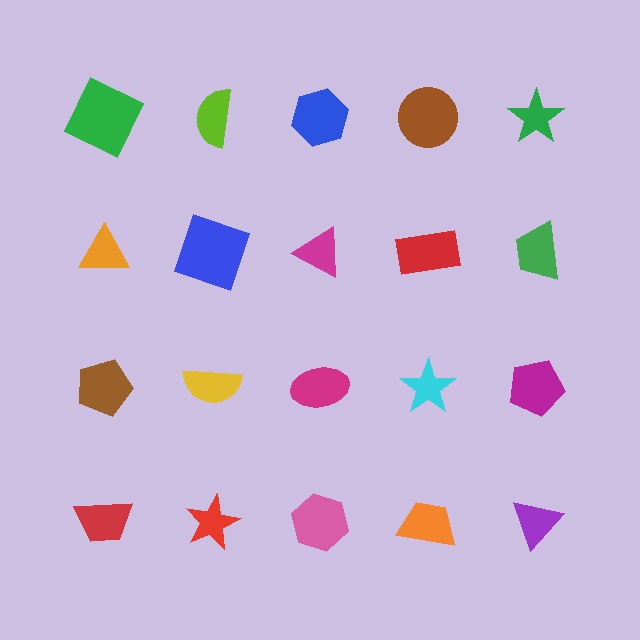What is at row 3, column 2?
A yellow semicircle.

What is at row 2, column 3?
A magenta triangle.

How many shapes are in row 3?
5 shapes.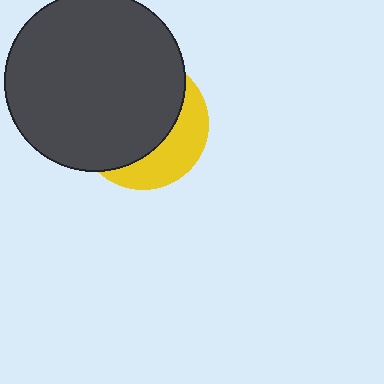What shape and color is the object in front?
The object in front is a dark gray circle.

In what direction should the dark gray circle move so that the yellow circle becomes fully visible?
The dark gray circle should move toward the upper-left. That is the shortest direction to clear the overlap and leave the yellow circle fully visible.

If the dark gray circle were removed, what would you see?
You would see the complete yellow circle.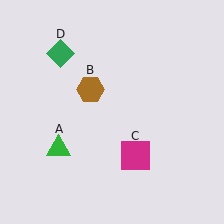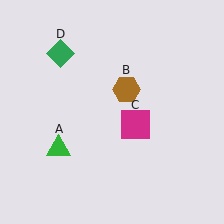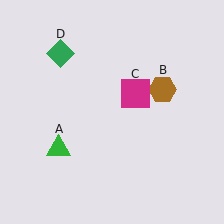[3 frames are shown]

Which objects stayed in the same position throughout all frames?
Green triangle (object A) and green diamond (object D) remained stationary.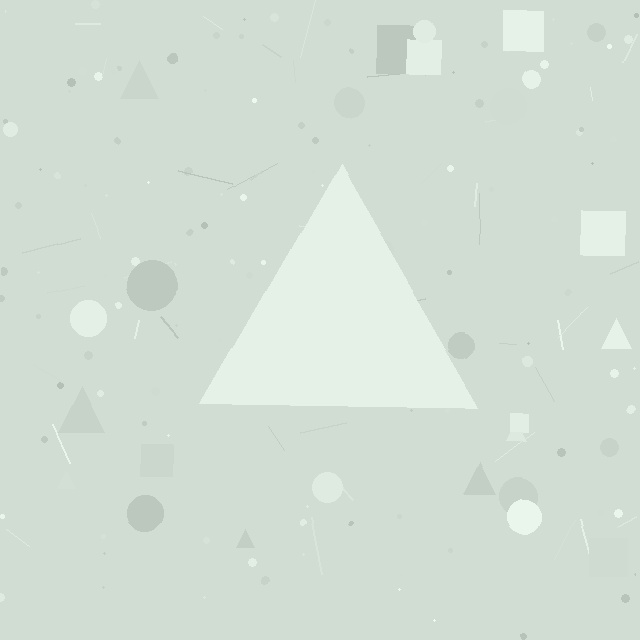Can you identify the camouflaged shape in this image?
The camouflaged shape is a triangle.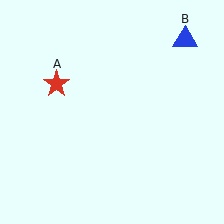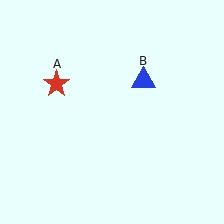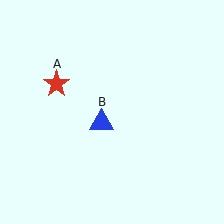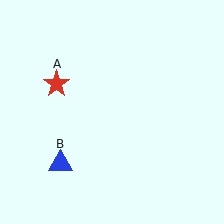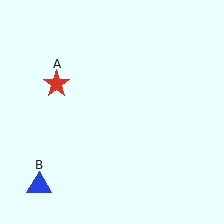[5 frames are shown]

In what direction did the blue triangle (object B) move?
The blue triangle (object B) moved down and to the left.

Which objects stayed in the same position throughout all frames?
Red star (object A) remained stationary.